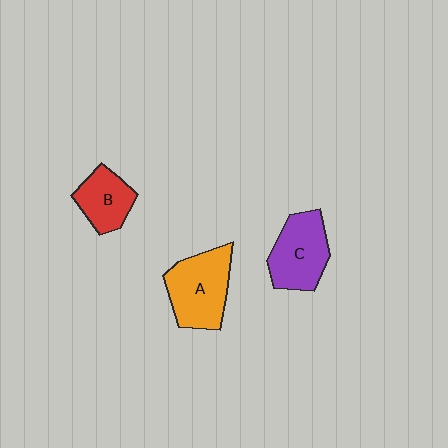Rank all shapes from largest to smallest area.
From largest to smallest: A (orange), C (purple), B (red).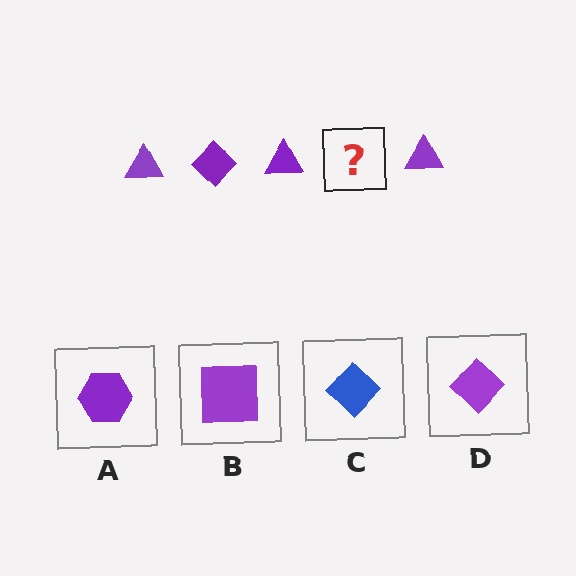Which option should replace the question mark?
Option D.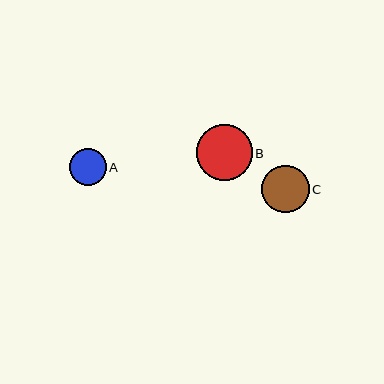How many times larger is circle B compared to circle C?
Circle B is approximately 1.2 times the size of circle C.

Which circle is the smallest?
Circle A is the smallest with a size of approximately 37 pixels.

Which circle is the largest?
Circle B is the largest with a size of approximately 56 pixels.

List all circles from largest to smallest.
From largest to smallest: B, C, A.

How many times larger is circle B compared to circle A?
Circle B is approximately 1.5 times the size of circle A.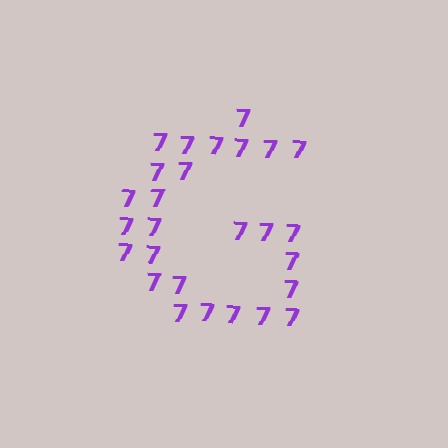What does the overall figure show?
The overall figure shows the letter G.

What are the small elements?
The small elements are digit 7's.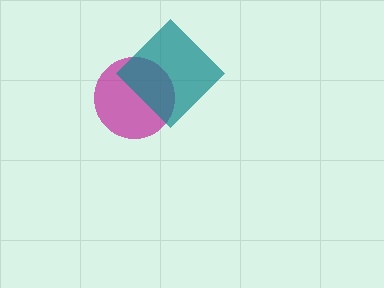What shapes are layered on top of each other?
The layered shapes are: a magenta circle, a teal diamond.